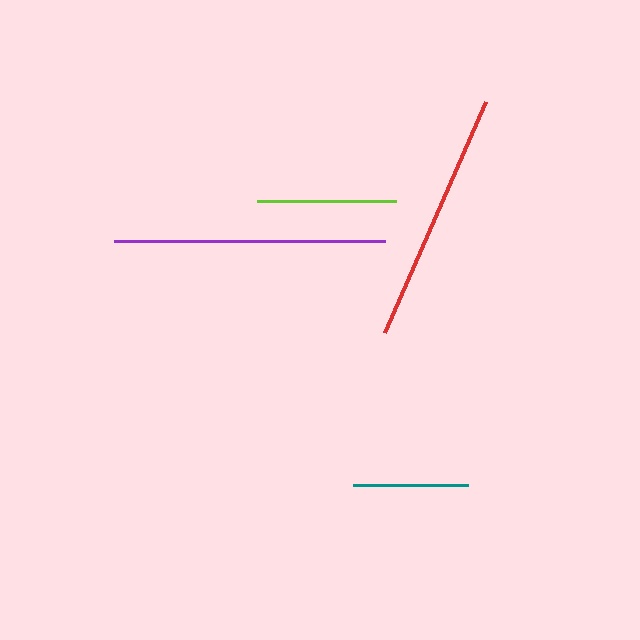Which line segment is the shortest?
The teal line is the shortest at approximately 115 pixels.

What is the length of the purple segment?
The purple segment is approximately 271 pixels long.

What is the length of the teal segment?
The teal segment is approximately 115 pixels long.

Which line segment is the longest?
The purple line is the longest at approximately 271 pixels.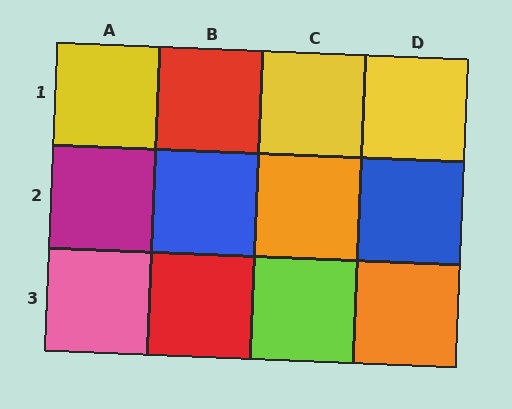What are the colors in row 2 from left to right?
Magenta, blue, orange, blue.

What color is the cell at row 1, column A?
Yellow.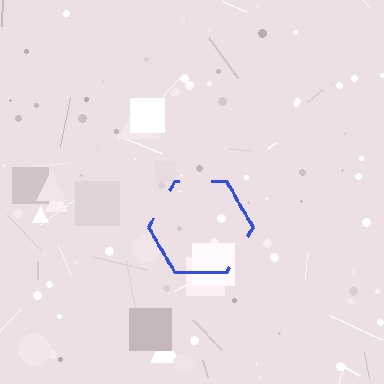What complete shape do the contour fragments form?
The contour fragments form a hexagon.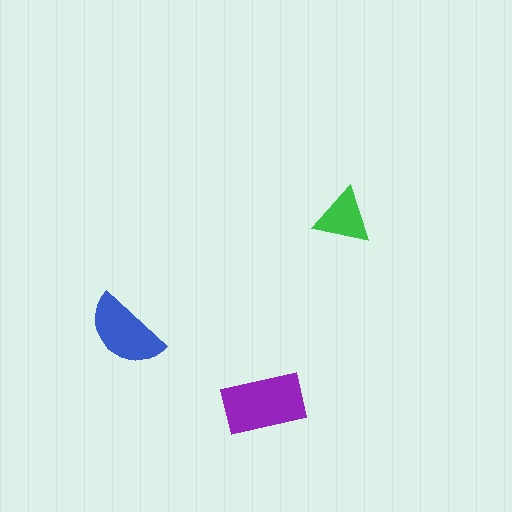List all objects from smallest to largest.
The green triangle, the blue semicircle, the purple rectangle.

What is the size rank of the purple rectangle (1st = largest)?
1st.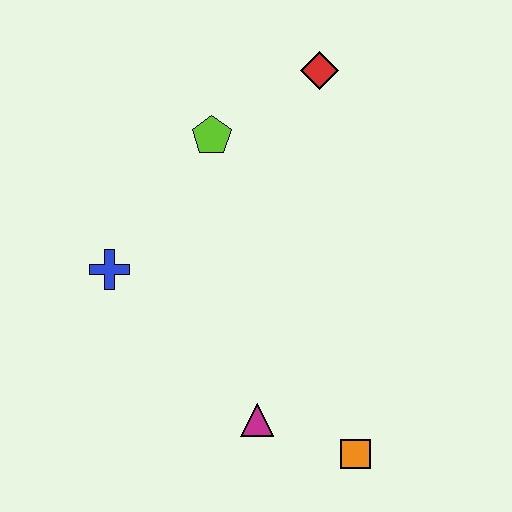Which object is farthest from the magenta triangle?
The red diamond is farthest from the magenta triangle.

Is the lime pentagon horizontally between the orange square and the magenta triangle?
No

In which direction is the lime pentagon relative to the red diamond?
The lime pentagon is to the left of the red diamond.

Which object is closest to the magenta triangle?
The orange square is closest to the magenta triangle.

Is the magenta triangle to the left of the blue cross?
No